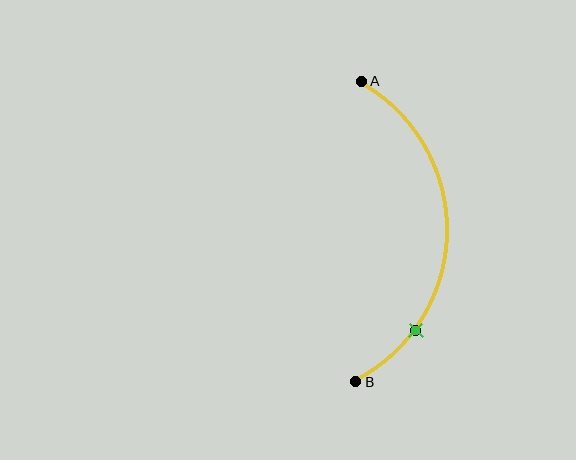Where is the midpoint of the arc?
The arc midpoint is the point on the curve farthest from the straight line joining A and B. It sits to the right of that line.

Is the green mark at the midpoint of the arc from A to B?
No. The green mark lies on the arc but is closer to endpoint B. The arc midpoint would be at the point on the curve equidistant along the arc from both A and B.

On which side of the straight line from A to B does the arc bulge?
The arc bulges to the right of the straight line connecting A and B.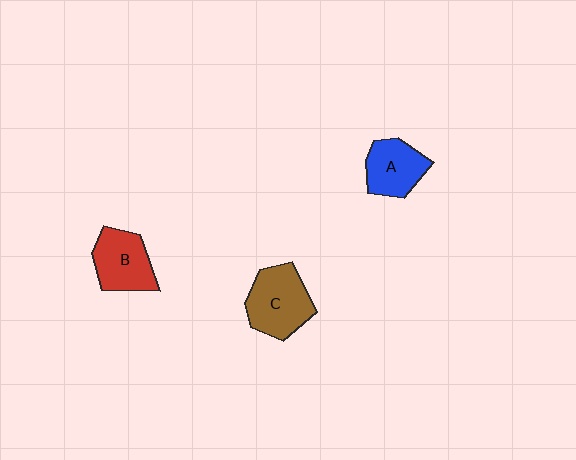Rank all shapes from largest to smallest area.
From largest to smallest: C (brown), B (red), A (blue).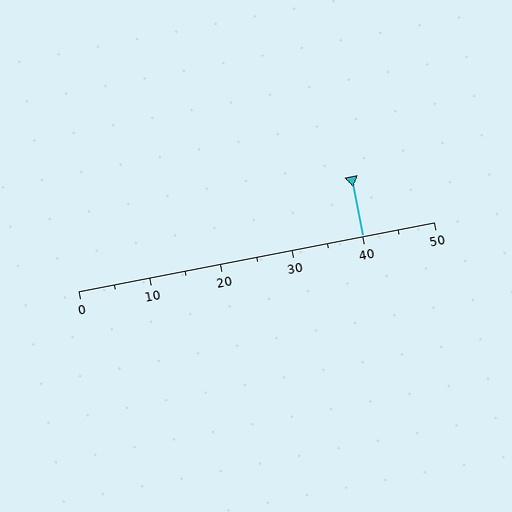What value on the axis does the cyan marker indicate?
The marker indicates approximately 40.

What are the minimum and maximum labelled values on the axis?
The axis runs from 0 to 50.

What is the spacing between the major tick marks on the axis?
The major ticks are spaced 10 apart.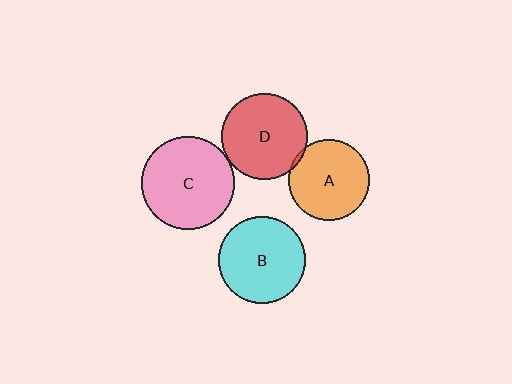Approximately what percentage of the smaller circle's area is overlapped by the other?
Approximately 5%.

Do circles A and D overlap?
Yes.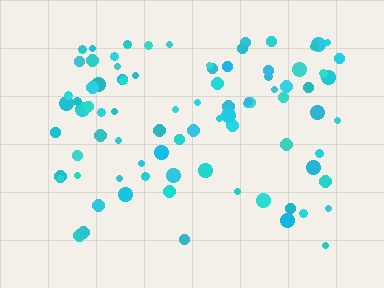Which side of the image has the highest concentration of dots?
The top.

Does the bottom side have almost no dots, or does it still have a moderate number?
Still a moderate number, just noticeably fewer than the top.